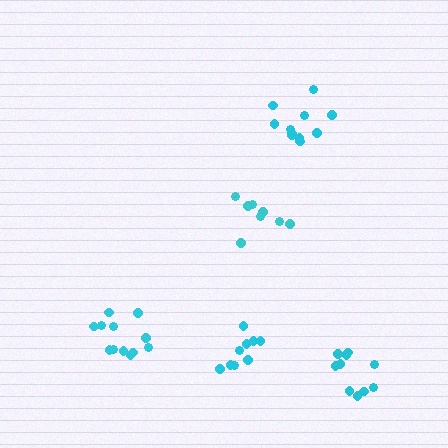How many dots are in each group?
Group 1: 12 dots, Group 2: 9 dots, Group 3: 8 dots, Group 4: 10 dots, Group 5: 11 dots (50 total).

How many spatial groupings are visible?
There are 5 spatial groupings.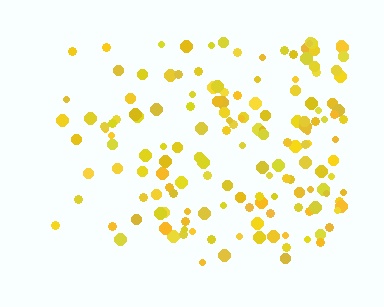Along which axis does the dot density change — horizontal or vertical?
Horizontal.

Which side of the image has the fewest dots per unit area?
The left.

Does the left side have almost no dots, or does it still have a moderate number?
Still a moderate number, just noticeably fewer than the right.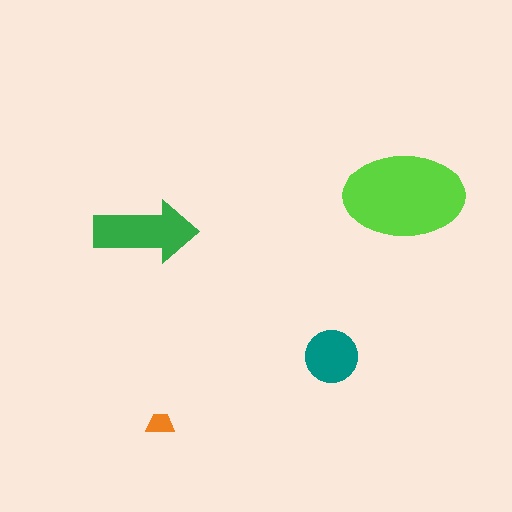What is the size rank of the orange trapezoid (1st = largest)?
4th.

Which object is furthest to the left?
The green arrow is leftmost.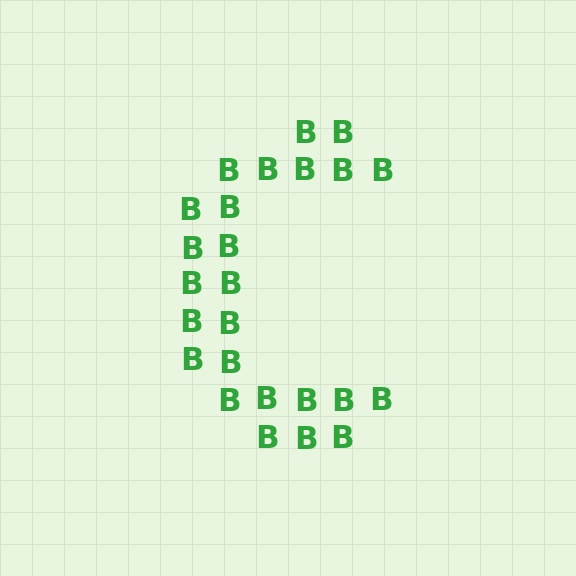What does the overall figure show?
The overall figure shows the letter C.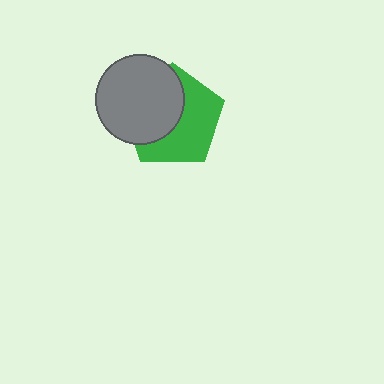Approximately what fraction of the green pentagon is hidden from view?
Roughly 48% of the green pentagon is hidden behind the gray circle.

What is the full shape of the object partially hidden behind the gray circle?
The partially hidden object is a green pentagon.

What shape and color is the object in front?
The object in front is a gray circle.